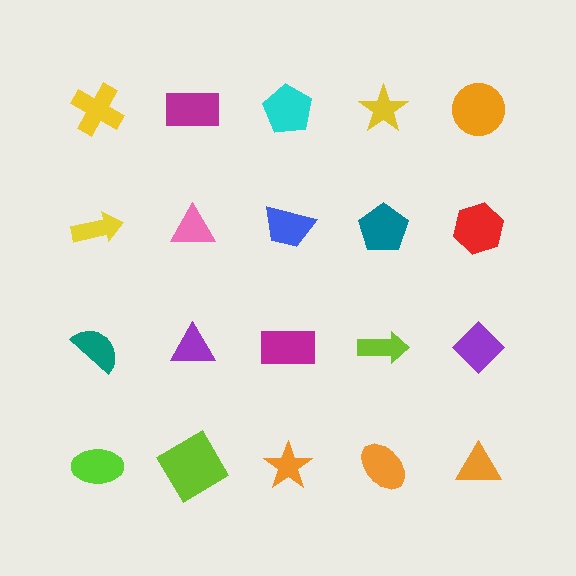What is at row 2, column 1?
A yellow arrow.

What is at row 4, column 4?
An orange ellipse.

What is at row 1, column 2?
A magenta rectangle.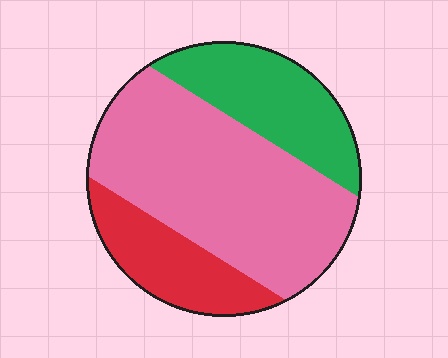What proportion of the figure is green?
Green takes up between a sixth and a third of the figure.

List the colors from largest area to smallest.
From largest to smallest: pink, green, red.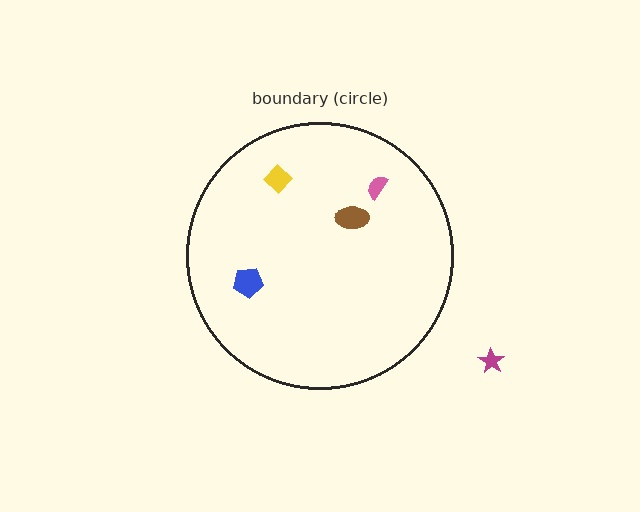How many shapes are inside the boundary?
4 inside, 1 outside.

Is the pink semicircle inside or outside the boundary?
Inside.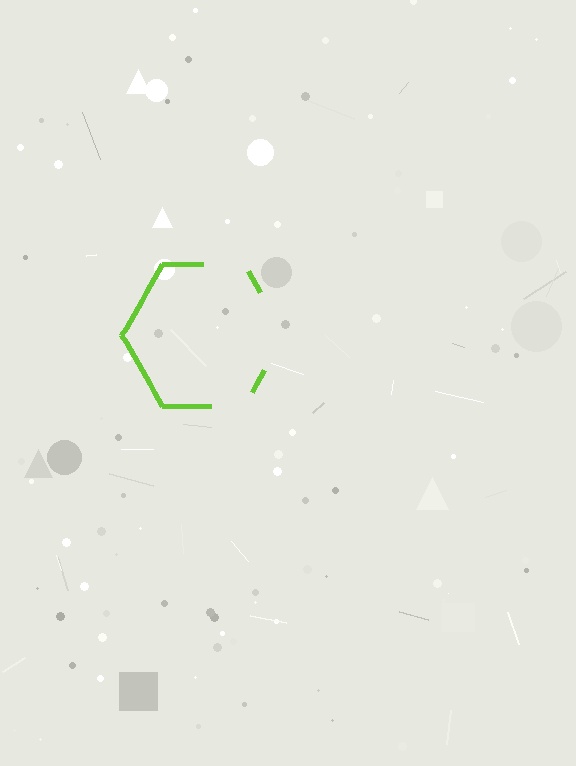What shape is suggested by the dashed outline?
The dashed outline suggests a hexagon.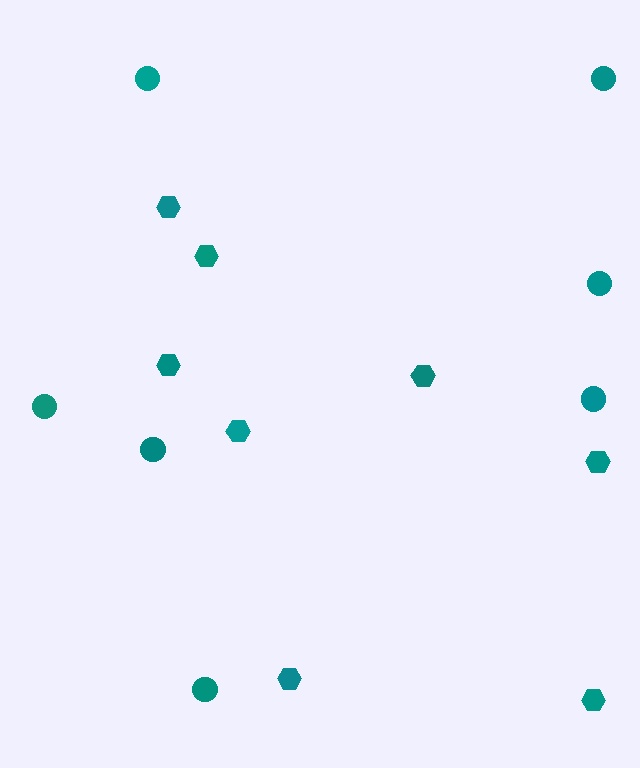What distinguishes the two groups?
There are 2 groups: one group of circles (7) and one group of hexagons (8).